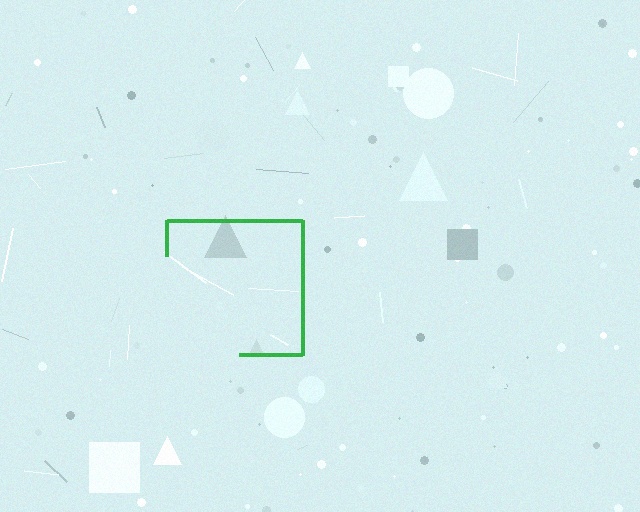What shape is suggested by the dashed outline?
The dashed outline suggests a square.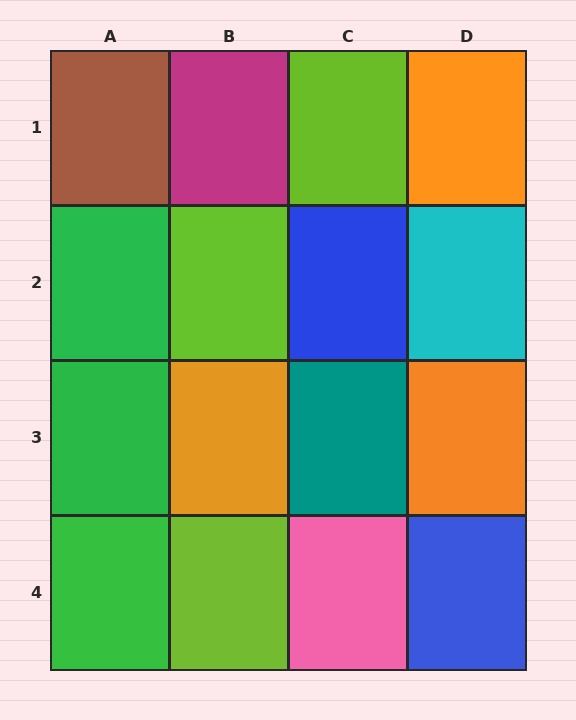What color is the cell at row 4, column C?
Pink.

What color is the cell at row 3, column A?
Green.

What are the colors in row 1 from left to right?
Brown, magenta, lime, orange.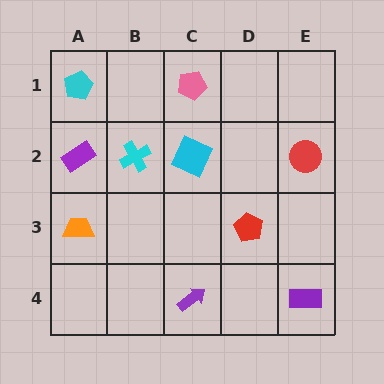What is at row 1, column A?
A cyan pentagon.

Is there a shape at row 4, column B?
No, that cell is empty.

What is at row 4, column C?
A purple arrow.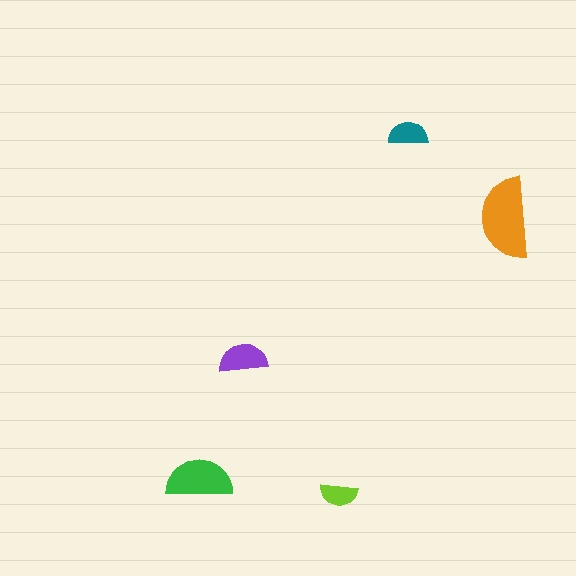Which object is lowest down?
The lime semicircle is bottommost.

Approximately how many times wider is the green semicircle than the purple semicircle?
About 1.5 times wider.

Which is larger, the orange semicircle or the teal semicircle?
The orange one.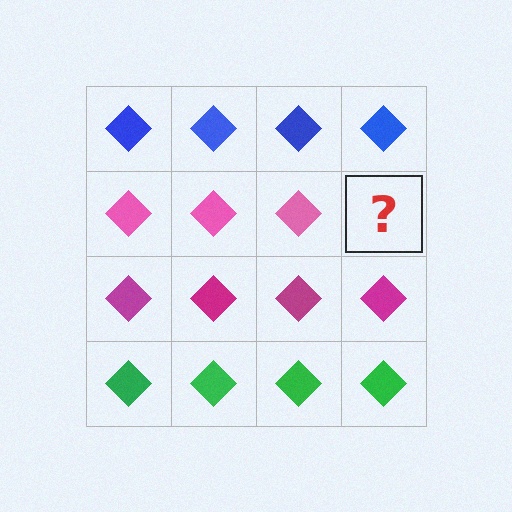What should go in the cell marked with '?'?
The missing cell should contain a pink diamond.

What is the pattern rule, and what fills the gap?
The rule is that each row has a consistent color. The gap should be filled with a pink diamond.